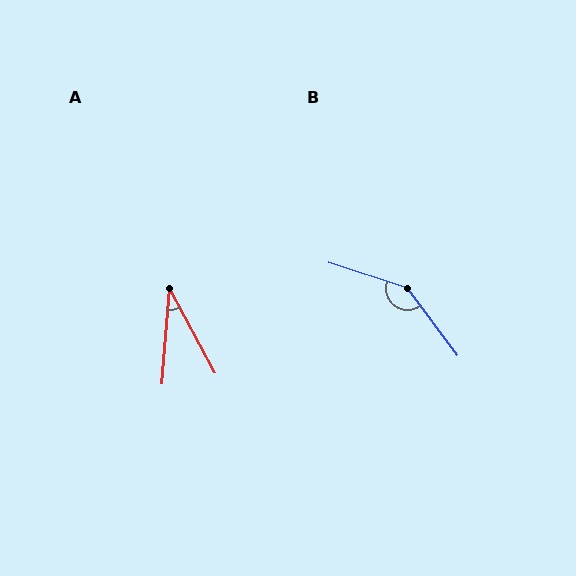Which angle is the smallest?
A, at approximately 33 degrees.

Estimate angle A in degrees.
Approximately 33 degrees.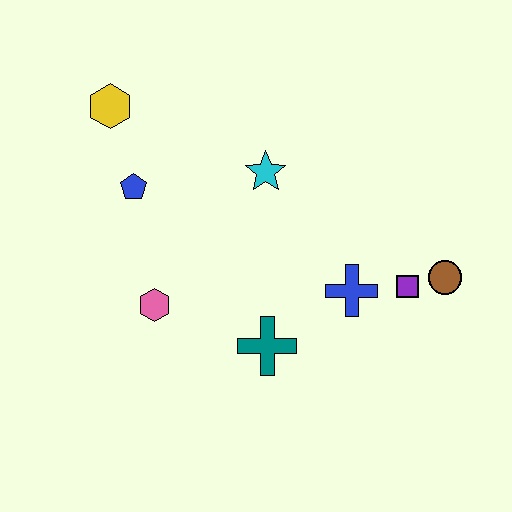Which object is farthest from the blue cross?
The yellow hexagon is farthest from the blue cross.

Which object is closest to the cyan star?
The blue pentagon is closest to the cyan star.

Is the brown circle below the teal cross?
No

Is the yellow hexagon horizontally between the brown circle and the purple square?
No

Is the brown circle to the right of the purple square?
Yes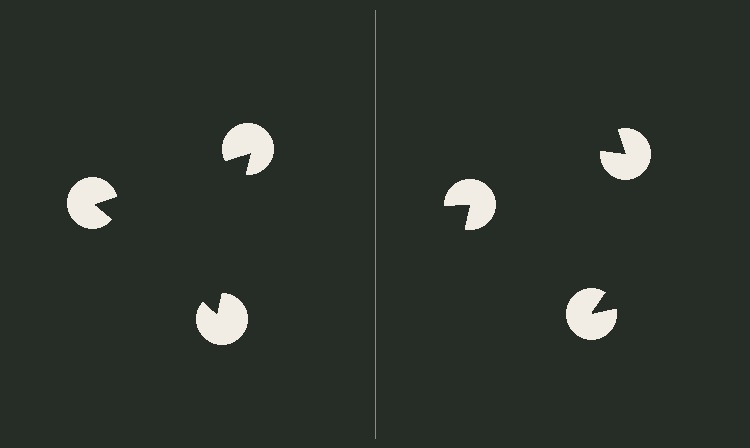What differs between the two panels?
The pac-man discs are positioned identically on both sides; only the wedge orientations differ. On the left they align to a triangle; on the right they are misaligned.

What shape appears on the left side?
An illusory triangle.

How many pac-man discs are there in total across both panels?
6 — 3 on each side.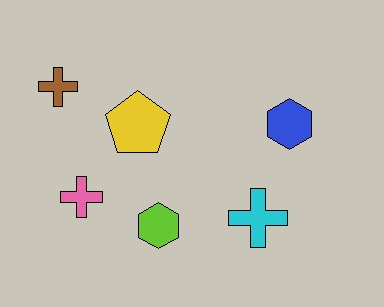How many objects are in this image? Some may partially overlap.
There are 6 objects.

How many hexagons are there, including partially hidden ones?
There are 2 hexagons.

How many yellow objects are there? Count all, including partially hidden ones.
There is 1 yellow object.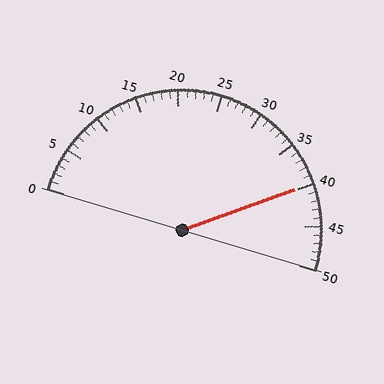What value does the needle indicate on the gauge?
The needle indicates approximately 40.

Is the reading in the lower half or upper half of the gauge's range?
The reading is in the upper half of the range (0 to 50).